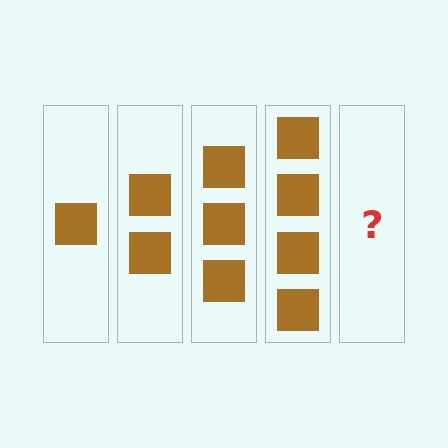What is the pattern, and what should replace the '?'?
The pattern is that each step adds one more square. The '?' should be 5 squares.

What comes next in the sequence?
The next element should be 5 squares.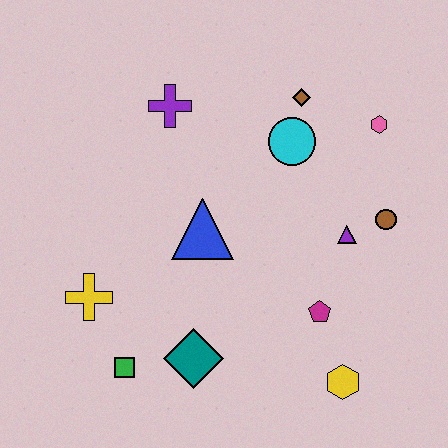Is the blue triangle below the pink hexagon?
Yes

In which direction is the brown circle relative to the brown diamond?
The brown circle is below the brown diamond.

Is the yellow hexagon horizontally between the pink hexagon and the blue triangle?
Yes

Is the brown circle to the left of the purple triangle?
No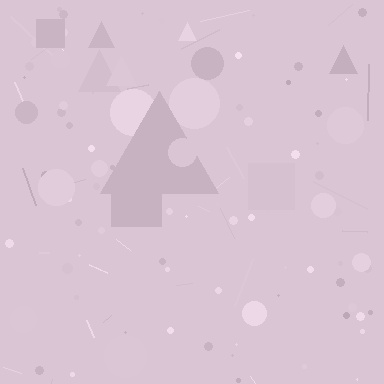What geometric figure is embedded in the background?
A triangle is embedded in the background.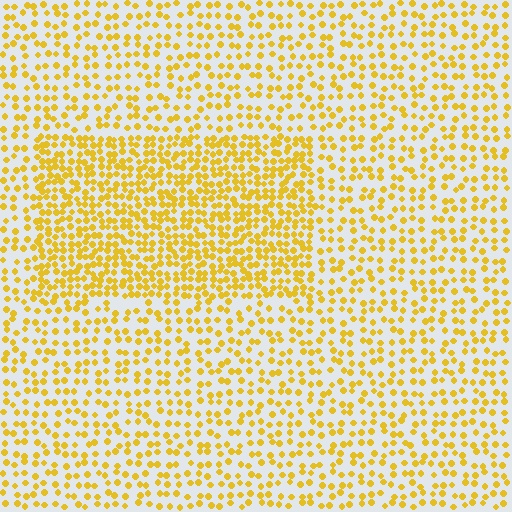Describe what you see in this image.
The image contains small yellow elements arranged at two different densities. A rectangle-shaped region is visible where the elements are more densely packed than the surrounding area.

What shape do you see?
I see a rectangle.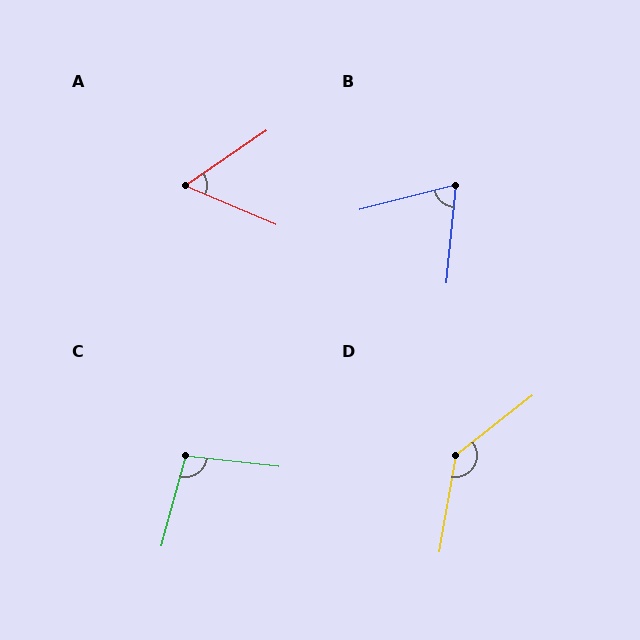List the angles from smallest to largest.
A (57°), B (70°), C (98°), D (137°).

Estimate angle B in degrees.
Approximately 70 degrees.